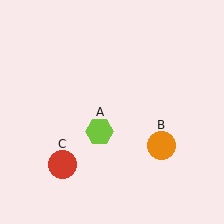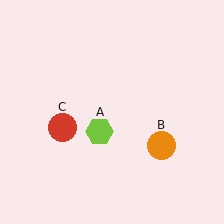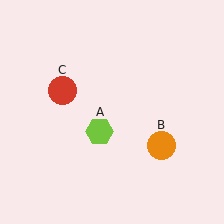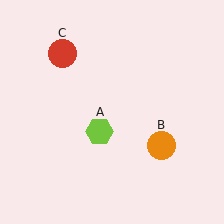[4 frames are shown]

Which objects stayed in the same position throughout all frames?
Lime hexagon (object A) and orange circle (object B) remained stationary.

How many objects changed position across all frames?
1 object changed position: red circle (object C).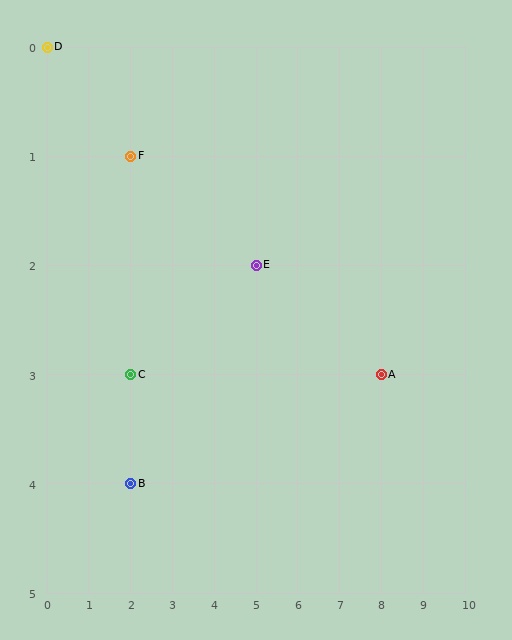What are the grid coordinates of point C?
Point C is at grid coordinates (2, 3).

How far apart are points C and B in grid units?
Points C and B are 1 row apart.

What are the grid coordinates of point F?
Point F is at grid coordinates (2, 1).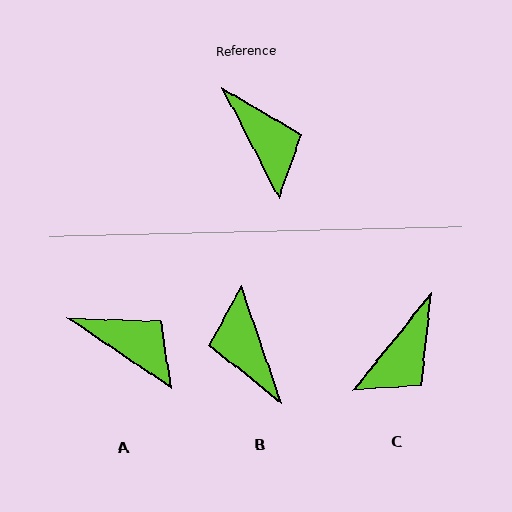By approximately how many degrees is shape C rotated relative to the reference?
Approximately 66 degrees clockwise.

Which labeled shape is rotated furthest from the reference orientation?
B, about 172 degrees away.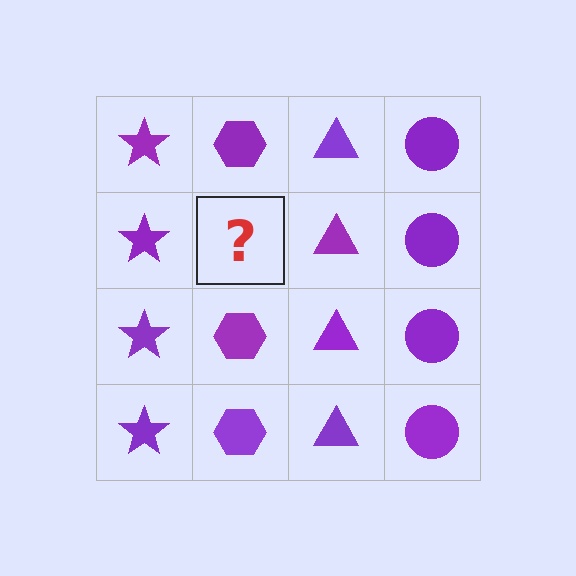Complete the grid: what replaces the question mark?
The question mark should be replaced with a purple hexagon.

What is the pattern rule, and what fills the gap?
The rule is that each column has a consistent shape. The gap should be filled with a purple hexagon.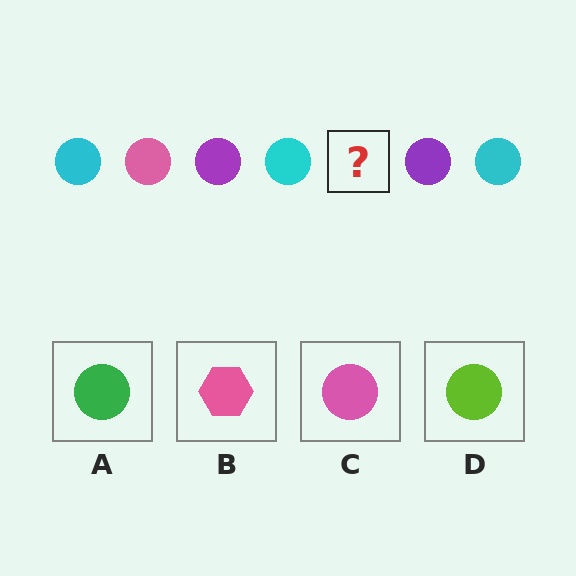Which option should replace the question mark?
Option C.